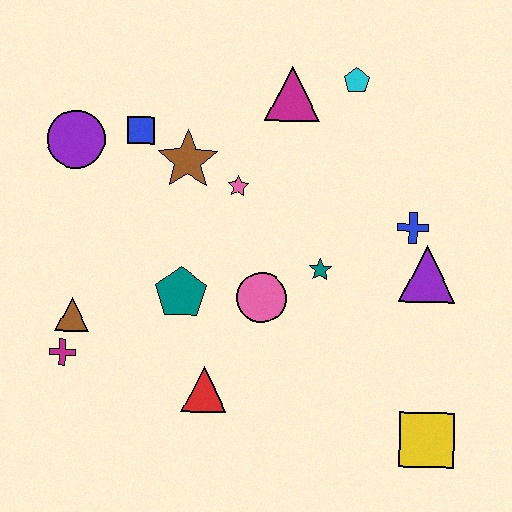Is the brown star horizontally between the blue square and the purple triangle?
Yes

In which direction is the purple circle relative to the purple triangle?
The purple circle is to the left of the purple triangle.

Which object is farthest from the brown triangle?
The yellow square is farthest from the brown triangle.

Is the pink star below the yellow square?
No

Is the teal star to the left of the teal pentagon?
No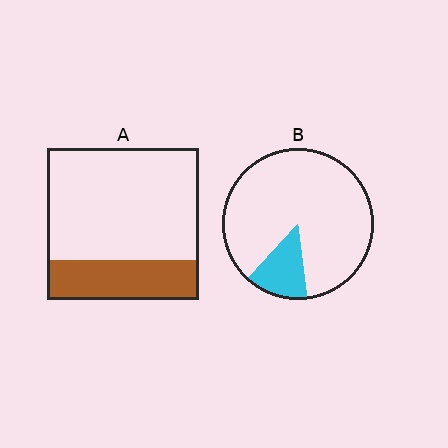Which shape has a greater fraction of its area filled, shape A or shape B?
Shape A.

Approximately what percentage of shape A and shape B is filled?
A is approximately 25% and B is approximately 15%.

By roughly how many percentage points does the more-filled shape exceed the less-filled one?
By roughly 10 percentage points (A over B).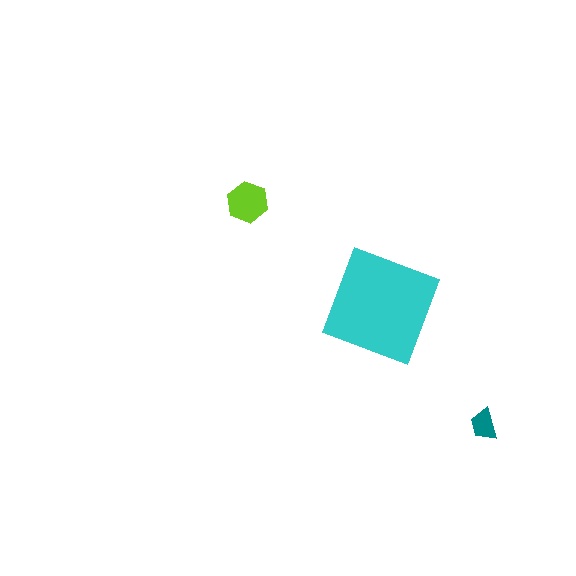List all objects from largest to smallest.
The cyan diamond, the lime hexagon, the teal trapezoid.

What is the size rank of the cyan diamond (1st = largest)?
1st.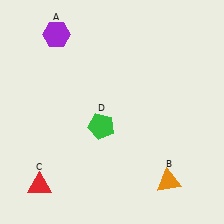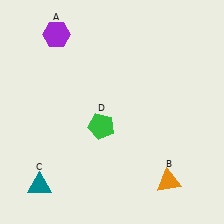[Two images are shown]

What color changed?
The triangle (C) changed from red in Image 1 to teal in Image 2.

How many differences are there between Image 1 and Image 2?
There is 1 difference between the two images.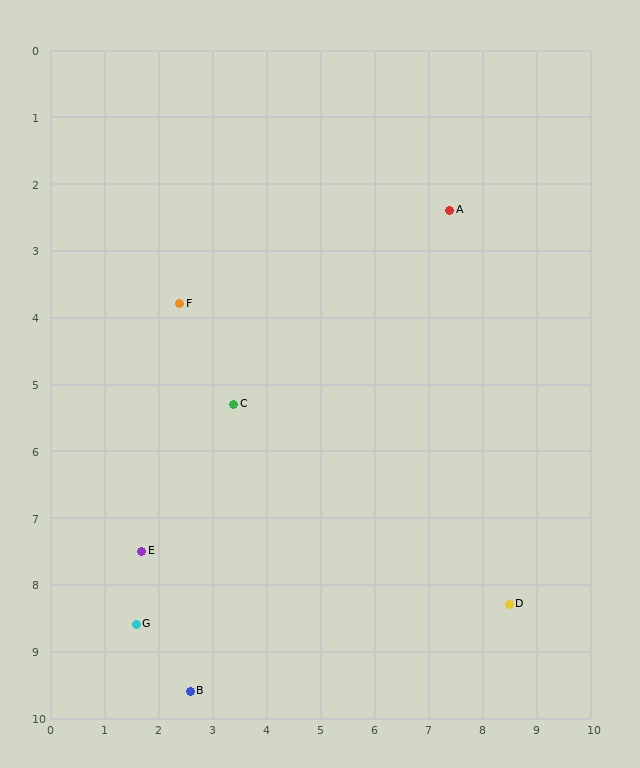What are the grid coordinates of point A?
Point A is at approximately (7.4, 2.4).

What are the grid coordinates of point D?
Point D is at approximately (8.5, 8.3).